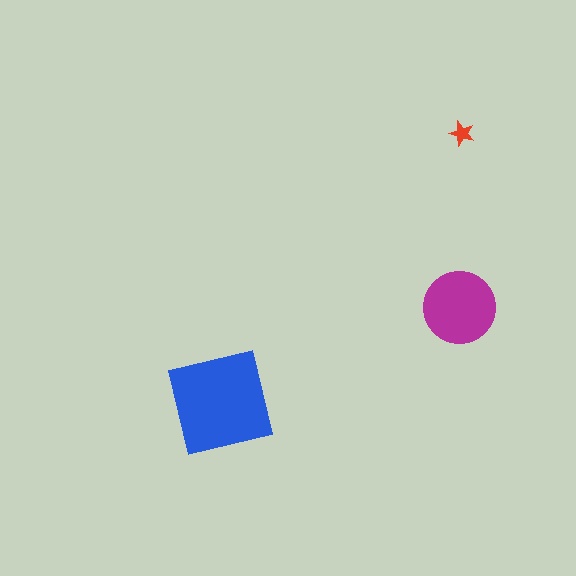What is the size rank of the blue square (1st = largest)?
1st.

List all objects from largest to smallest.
The blue square, the magenta circle, the red star.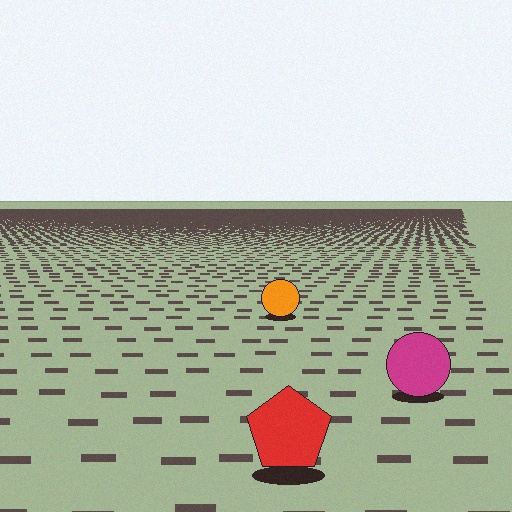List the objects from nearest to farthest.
From nearest to farthest: the red pentagon, the magenta circle, the orange circle.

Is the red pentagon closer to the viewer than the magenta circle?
Yes. The red pentagon is closer — you can tell from the texture gradient: the ground texture is coarser near it.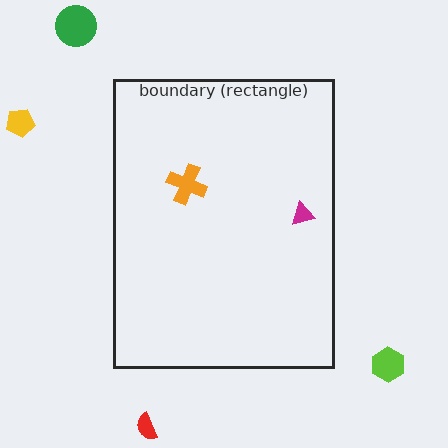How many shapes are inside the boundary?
2 inside, 4 outside.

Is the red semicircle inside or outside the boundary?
Outside.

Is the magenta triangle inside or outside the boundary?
Inside.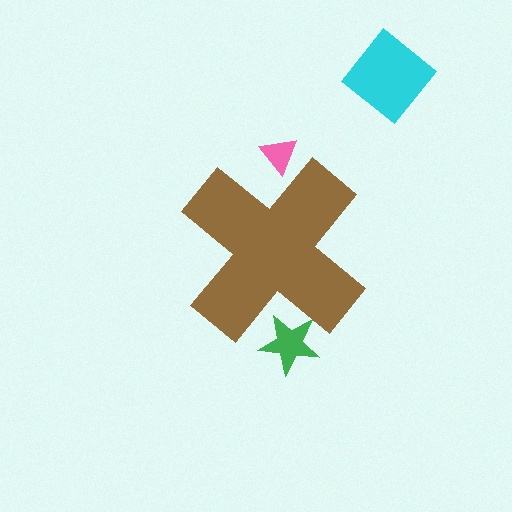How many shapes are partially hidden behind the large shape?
2 shapes are partially hidden.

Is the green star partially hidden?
Yes, the green star is partially hidden behind the brown cross.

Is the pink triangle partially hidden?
Yes, the pink triangle is partially hidden behind the brown cross.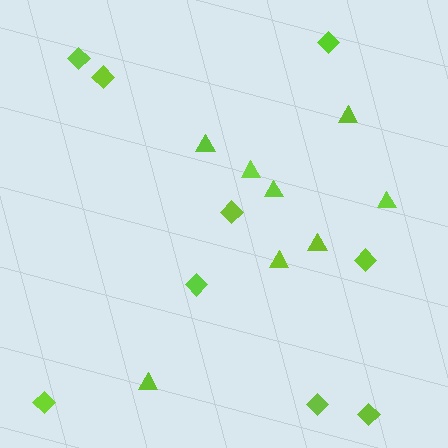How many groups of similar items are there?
There are 2 groups: one group of triangles (8) and one group of diamonds (9).